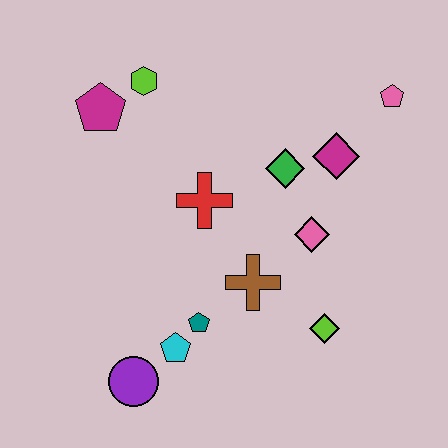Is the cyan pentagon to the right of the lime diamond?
No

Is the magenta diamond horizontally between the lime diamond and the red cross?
No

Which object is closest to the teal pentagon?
The cyan pentagon is closest to the teal pentagon.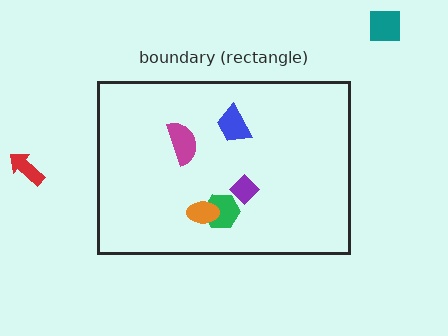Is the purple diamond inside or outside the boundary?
Inside.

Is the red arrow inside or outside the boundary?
Outside.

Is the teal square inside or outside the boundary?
Outside.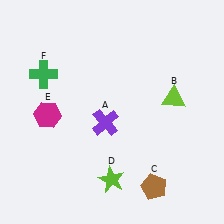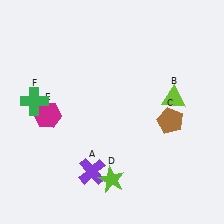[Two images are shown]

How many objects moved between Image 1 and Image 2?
3 objects moved between the two images.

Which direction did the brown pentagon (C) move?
The brown pentagon (C) moved up.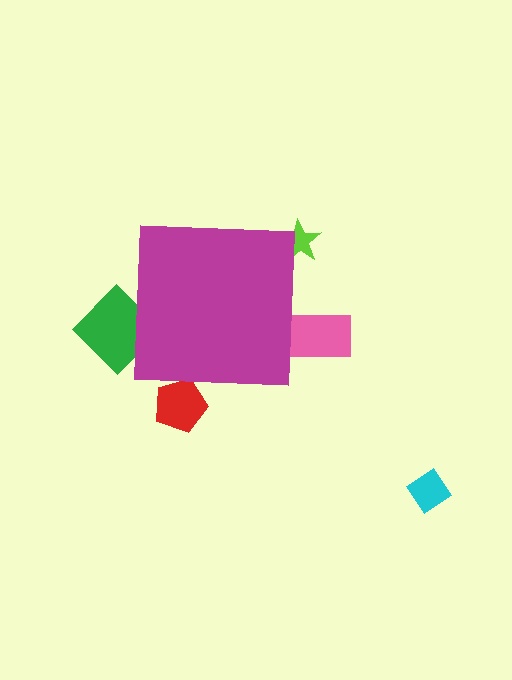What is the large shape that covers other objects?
A magenta square.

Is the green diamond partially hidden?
Yes, the green diamond is partially hidden behind the magenta square.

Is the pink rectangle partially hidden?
Yes, the pink rectangle is partially hidden behind the magenta square.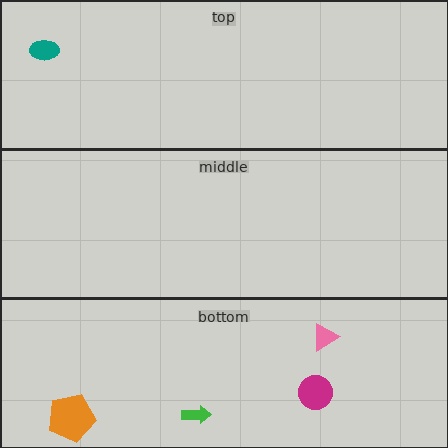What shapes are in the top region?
The teal ellipse.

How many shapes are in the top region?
1.